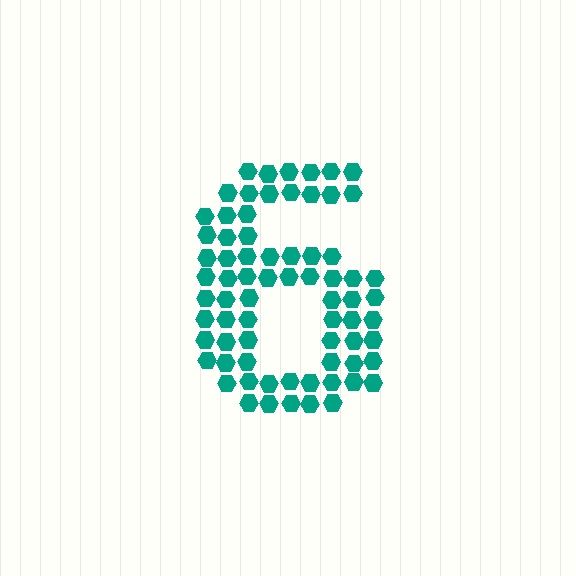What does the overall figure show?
The overall figure shows the digit 6.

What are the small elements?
The small elements are hexagons.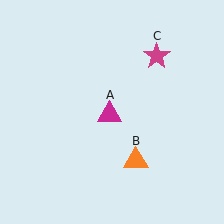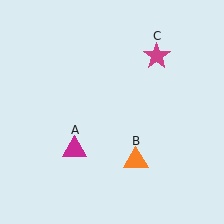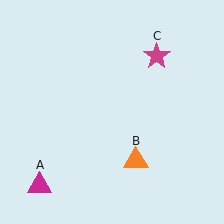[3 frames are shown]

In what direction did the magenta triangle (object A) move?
The magenta triangle (object A) moved down and to the left.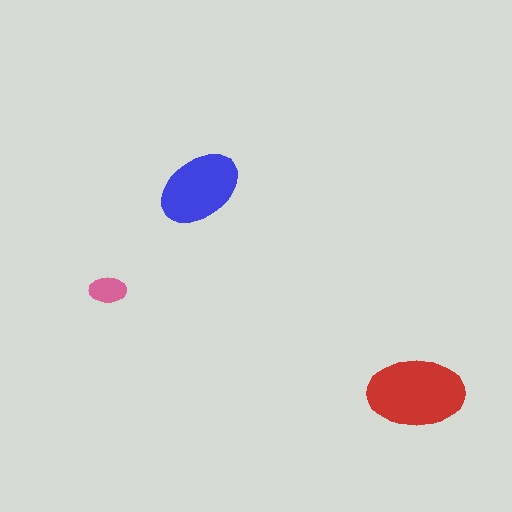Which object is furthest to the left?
The pink ellipse is leftmost.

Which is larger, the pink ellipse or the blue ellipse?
The blue one.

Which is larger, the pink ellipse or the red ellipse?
The red one.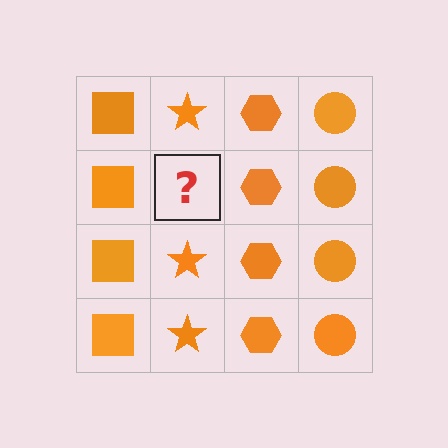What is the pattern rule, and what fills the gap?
The rule is that each column has a consistent shape. The gap should be filled with an orange star.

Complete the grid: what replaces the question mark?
The question mark should be replaced with an orange star.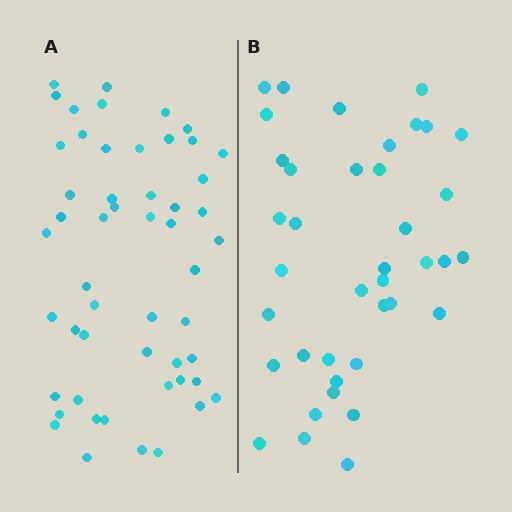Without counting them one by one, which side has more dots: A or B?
Region A (the left region) has more dots.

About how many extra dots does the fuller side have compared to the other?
Region A has approximately 15 more dots than region B.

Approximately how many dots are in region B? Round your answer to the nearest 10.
About 40 dots. (The exact count is 39, which rounds to 40.)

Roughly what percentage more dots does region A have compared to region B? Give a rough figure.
About 35% more.